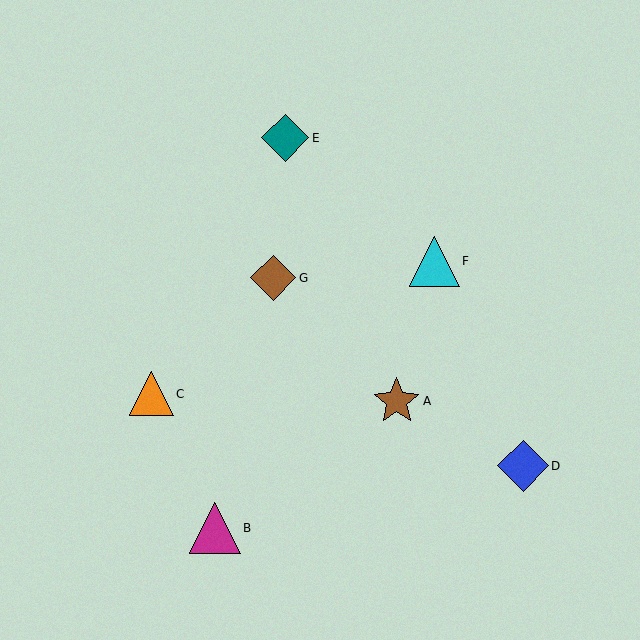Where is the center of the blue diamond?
The center of the blue diamond is at (523, 466).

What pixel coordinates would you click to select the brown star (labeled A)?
Click at (397, 401) to select the brown star A.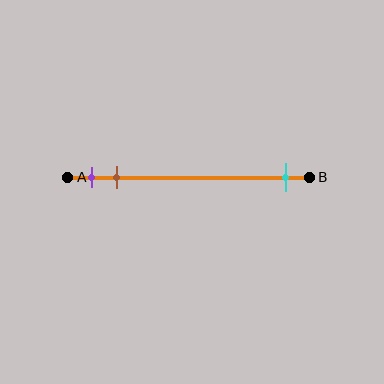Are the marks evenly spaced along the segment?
No, the marks are not evenly spaced.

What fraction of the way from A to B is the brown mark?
The brown mark is approximately 20% (0.2) of the way from A to B.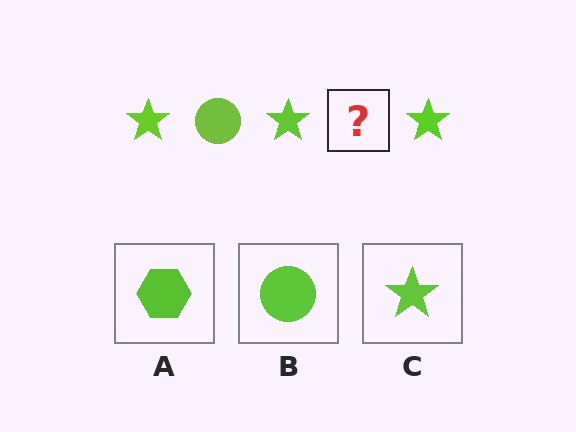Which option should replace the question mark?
Option B.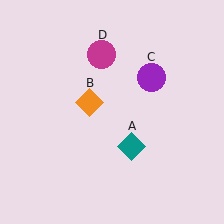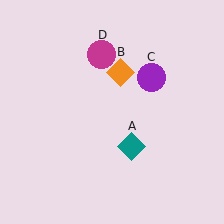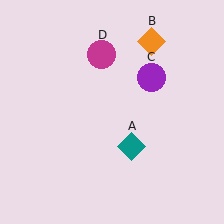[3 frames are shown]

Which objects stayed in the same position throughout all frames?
Teal diamond (object A) and purple circle (object C) and magenta circle (object D) remained stationary.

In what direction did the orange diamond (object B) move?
The orange diamond (object B) moved up and to the right.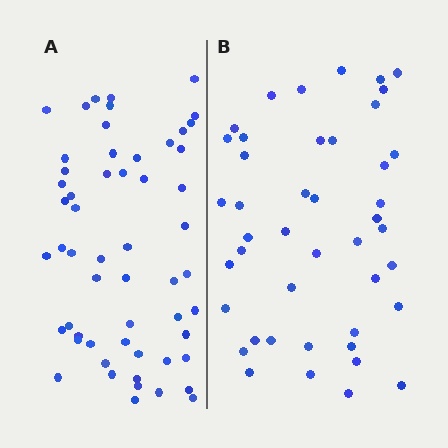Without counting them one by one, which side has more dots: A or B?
Region A (the left region) has more dots.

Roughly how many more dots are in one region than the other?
Region A has roughly 12 or so more dots than region B.